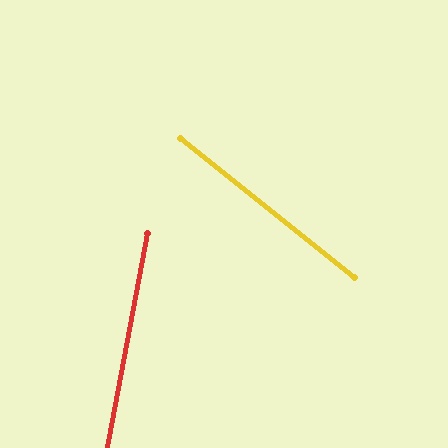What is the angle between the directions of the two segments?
Approximately 62 degrees.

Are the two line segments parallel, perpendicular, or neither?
Neither parallel nor perpendicular — they differ by about 62°.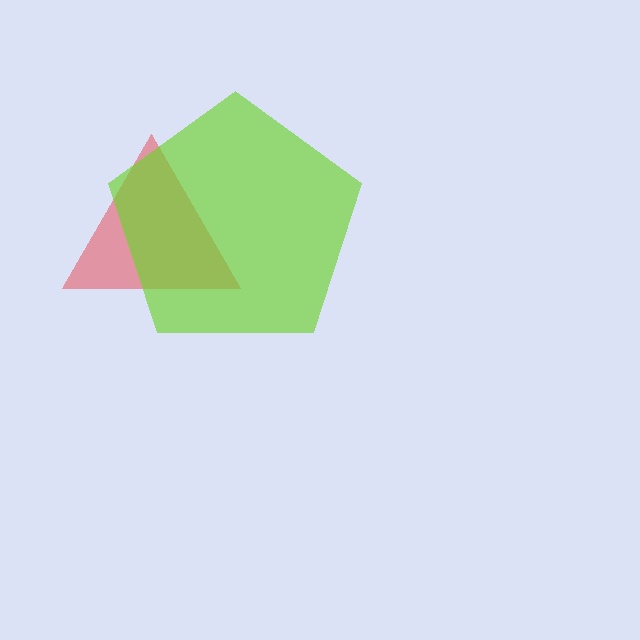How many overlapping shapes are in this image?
There are 2 overlapping shapes in the image.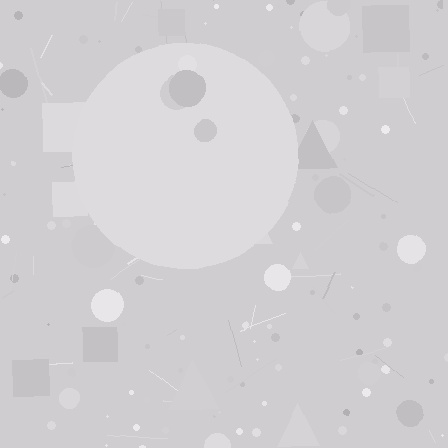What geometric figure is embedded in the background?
A circle is embedded in the background.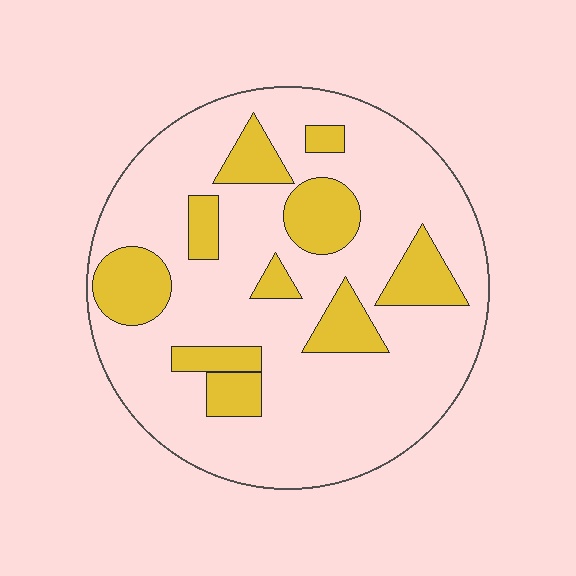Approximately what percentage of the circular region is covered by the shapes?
Approximately 25%.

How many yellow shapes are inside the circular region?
10.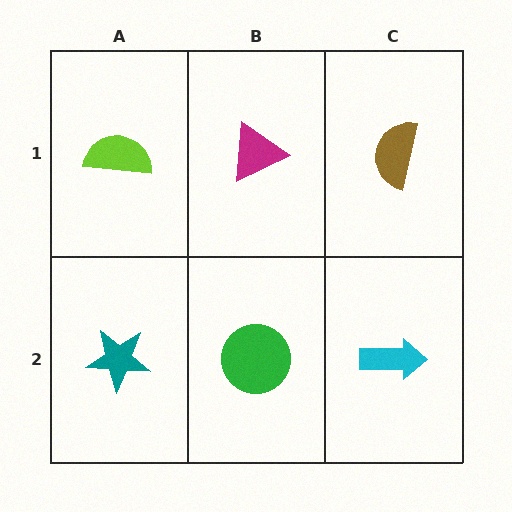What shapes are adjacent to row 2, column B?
A magenta triangle (row 1, column B), a teal star (row 2, column A), a cyan arrow (row 2, column C).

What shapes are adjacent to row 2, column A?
A lime semicircle (row 1, column A), a green circle (row 2, column B).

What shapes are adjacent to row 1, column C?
A cyan arrow (row 2, column C), a magenta triangle (row 1, column B).